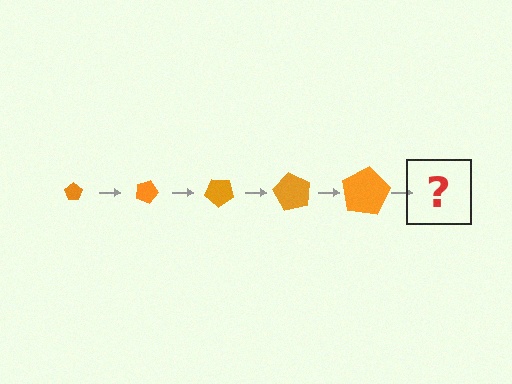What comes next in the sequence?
The next element should be a pentagon, larger than the previous one and rotated 100 degrees from the start.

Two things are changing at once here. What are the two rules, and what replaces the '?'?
The two rules are that the pentagon grows larger each step and it rotates 20 degrees each step. The '?' should be a pentagon, larger than the previous one and rotated 100 degrees from the start.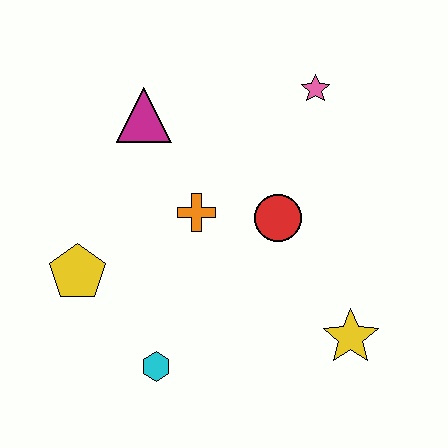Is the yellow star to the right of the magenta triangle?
Yes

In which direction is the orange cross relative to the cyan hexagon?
The orange cross is above the cyan hexagon.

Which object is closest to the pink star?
The red circle is closest to the pink star.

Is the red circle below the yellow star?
No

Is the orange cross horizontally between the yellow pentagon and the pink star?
Yes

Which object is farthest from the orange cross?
The yellow star is farthest from the orange cross.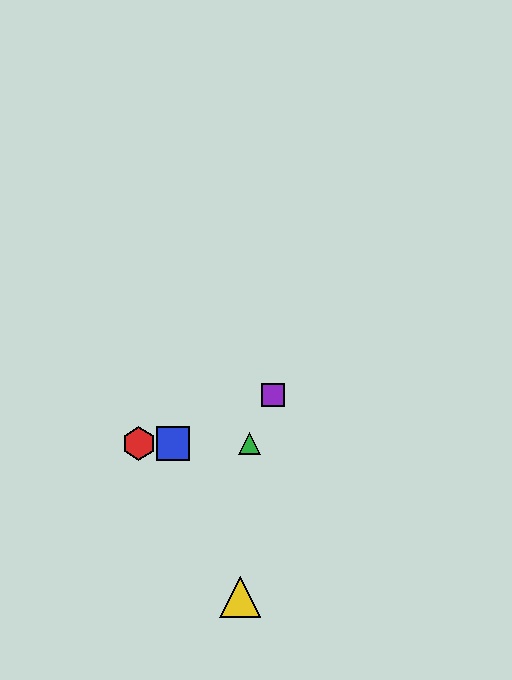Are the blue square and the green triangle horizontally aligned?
Yes, both are at y≈443.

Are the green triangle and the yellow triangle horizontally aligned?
No, the green triangle is at y≈443 and the yellow triangle is at y≈597.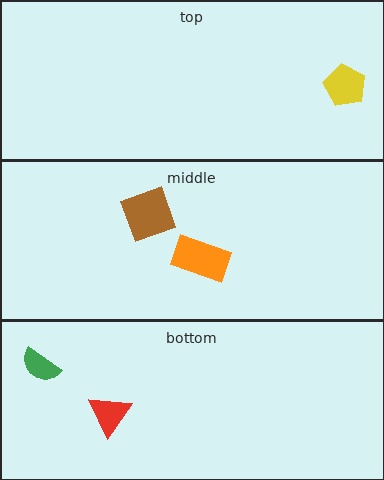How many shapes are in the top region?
1.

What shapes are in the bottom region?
The red triangle, the green semicircle.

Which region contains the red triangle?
The bottom region.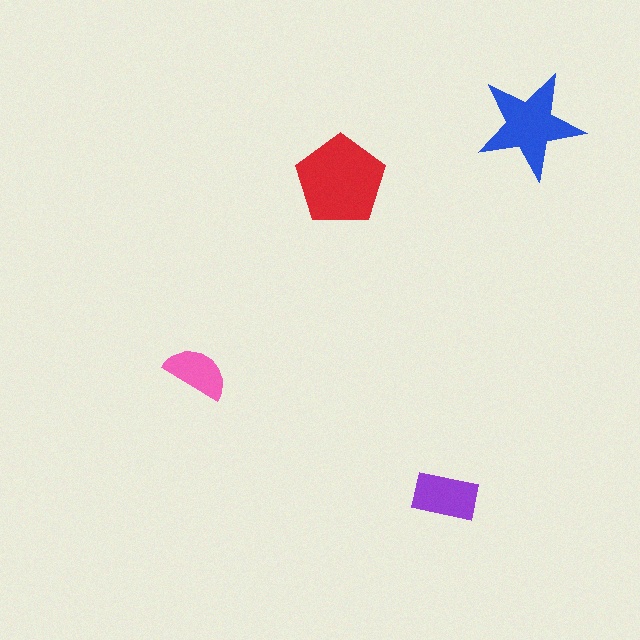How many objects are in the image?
There are 4 objects in the image.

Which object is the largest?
The red pentagon.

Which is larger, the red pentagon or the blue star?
The red pentagon.